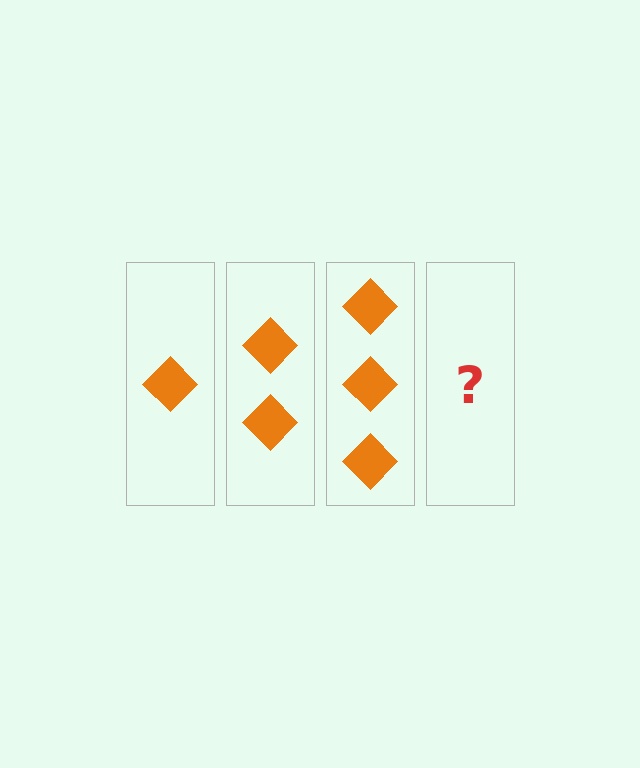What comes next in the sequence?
The next element should be 4 diamonds.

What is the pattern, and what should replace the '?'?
The pattern is that each step adds one more diamond. The '?' should be 4 diamonds.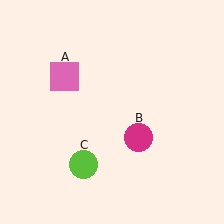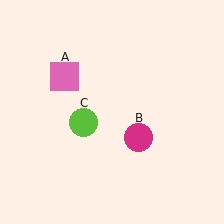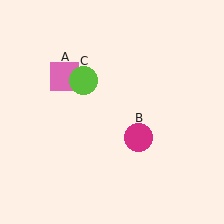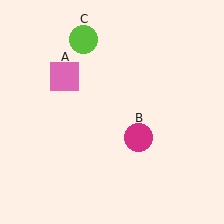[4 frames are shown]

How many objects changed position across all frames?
1 object changed position: lime circle (object C).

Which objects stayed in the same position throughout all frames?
Pink square (object A) and magenta circle (object B) remained stationary.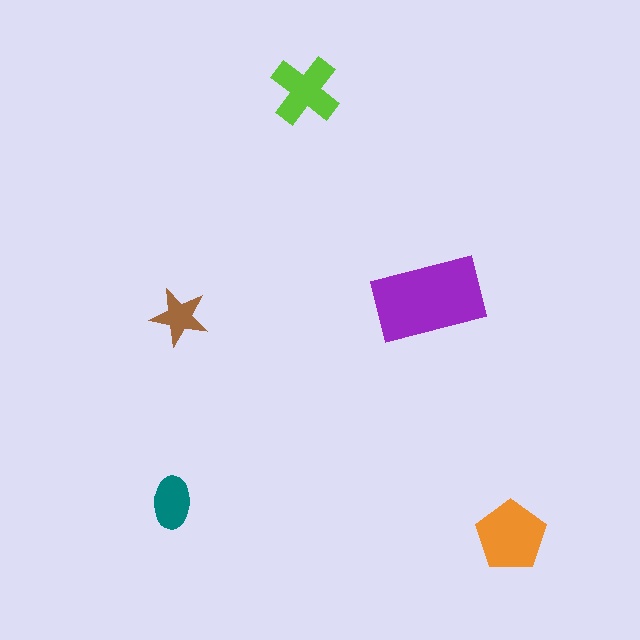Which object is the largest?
The purple rectangle.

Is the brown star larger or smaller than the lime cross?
Smaller.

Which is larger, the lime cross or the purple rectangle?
The purple rectangle.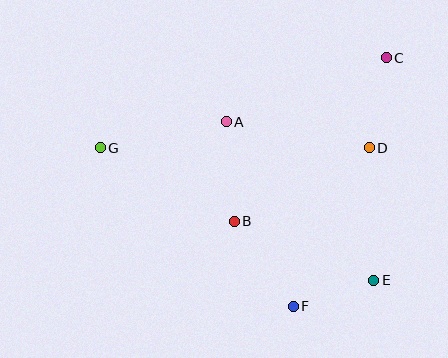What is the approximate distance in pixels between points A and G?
The distance between A and G is approximately 129 pixels.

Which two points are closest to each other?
Points E and F are closest to each other.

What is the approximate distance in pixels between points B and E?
The distance between B and E is approximately 152 pixels.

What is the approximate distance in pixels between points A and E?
The distance between A and E is approximately 216 pixels.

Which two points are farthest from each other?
Points E and G are farthest from each other.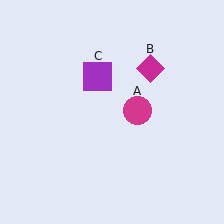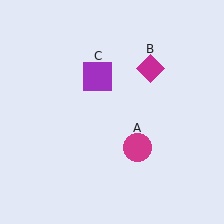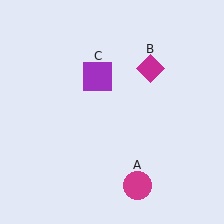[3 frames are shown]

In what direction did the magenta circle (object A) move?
The magenta circle (object A) moved down.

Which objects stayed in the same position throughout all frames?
Magenta diamond (object B) and purple square (object C) remained stationary.